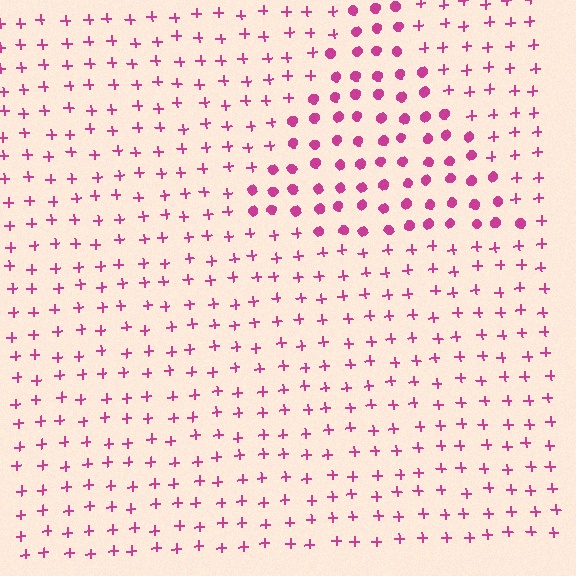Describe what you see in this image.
The image is filled with small magenta elements arranged in a uniform grid. A triangle-shaped region contains circles, while the surrounding area contains plus signs. The boundary is defined purely by the change in element shape.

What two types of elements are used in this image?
The image uses circles inside the triangle region and plus signs outside it.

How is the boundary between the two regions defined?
The boundary is defined by a change in element shape: circles inside vs. plus signs outside. All elements share the same color and spacing.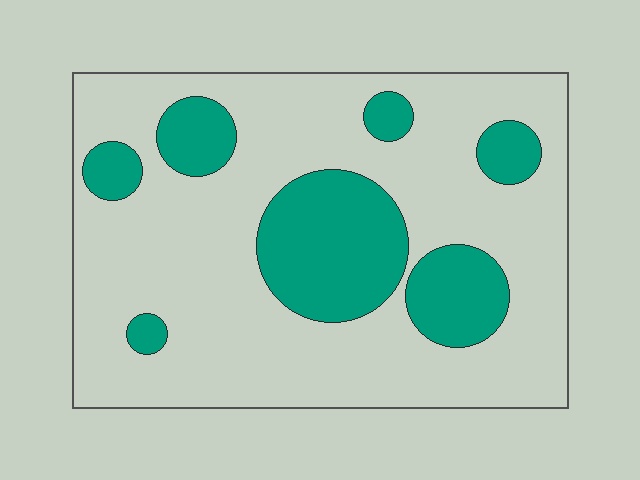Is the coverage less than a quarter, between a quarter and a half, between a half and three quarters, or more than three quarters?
Less than a quarter.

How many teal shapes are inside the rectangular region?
7.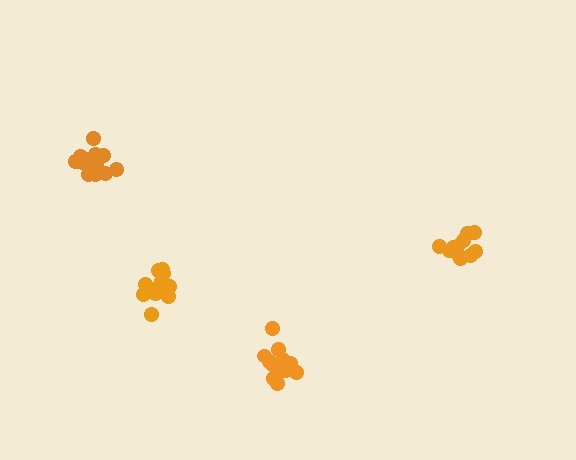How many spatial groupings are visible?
There are 4 spatial groupings.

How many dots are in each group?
Group 1: 16 dots, Group 2: 13 dots, Group 3: 11 dots, Group 4: 12 dots (52 total).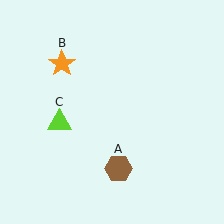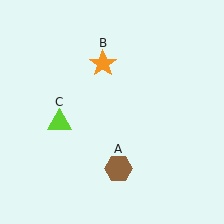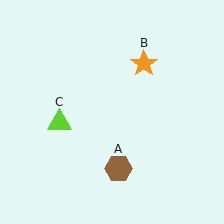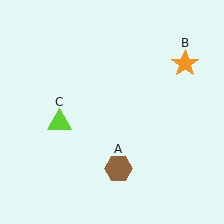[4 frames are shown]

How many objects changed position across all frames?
1 object changed position: orange star (object B).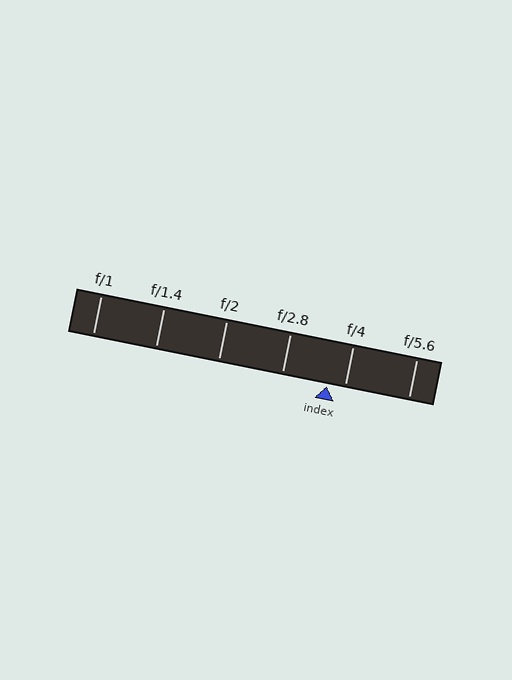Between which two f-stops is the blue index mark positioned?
The index mark is between f/2.8 and f/4.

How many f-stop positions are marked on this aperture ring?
There are 6 f-stop positions marked.